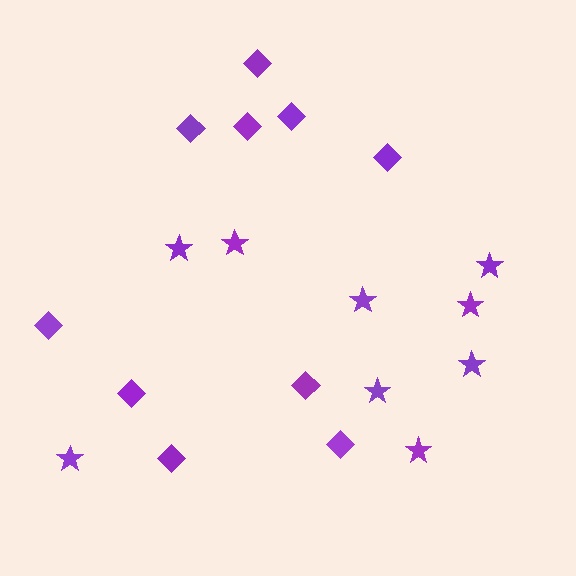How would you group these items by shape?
There are 2 groups: one group of stars (9) and one group of diamonds (10).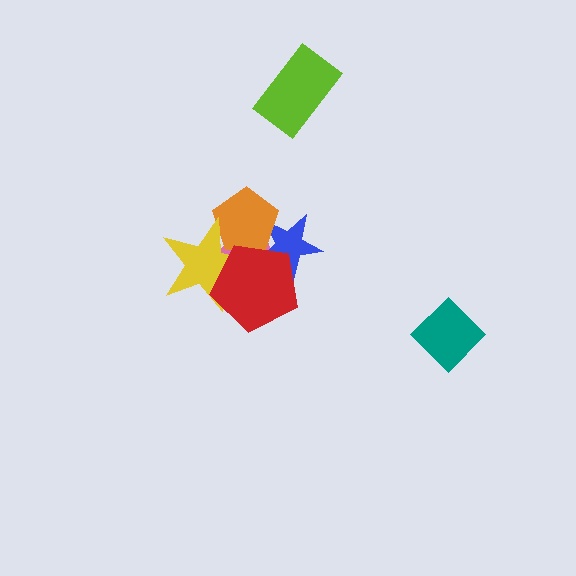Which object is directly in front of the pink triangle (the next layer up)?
The blue star is directly in front of the pink triangle.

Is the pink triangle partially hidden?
Yes, it is partially covered by another shape.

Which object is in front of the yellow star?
The red pentagon is in front of the yellow star.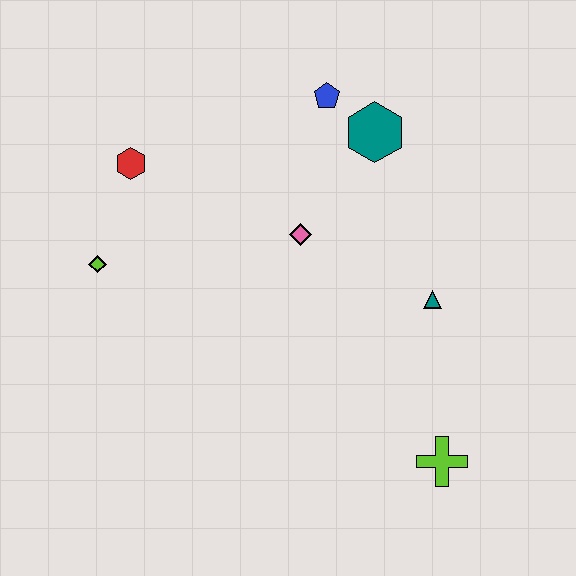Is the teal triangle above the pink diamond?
No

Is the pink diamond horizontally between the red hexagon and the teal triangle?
Yes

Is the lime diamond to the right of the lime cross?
No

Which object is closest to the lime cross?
The teal triangle is closest to the lime cross.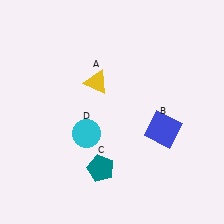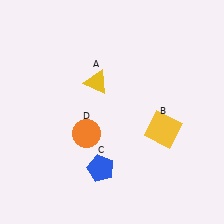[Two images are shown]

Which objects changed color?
B changed from blue to yellow. C changed from teal to blue. D changed from cyan to orange.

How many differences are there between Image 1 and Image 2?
There are 3 differences between the two images.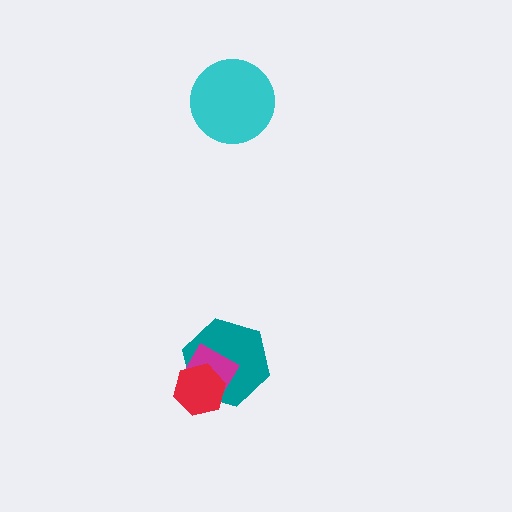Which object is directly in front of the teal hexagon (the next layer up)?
The magenta diamond is directly in front of the teal hexagon.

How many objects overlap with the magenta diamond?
2 objects overlap with the magenta diamond.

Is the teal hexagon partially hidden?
Yes, it is partially covered by another shape.